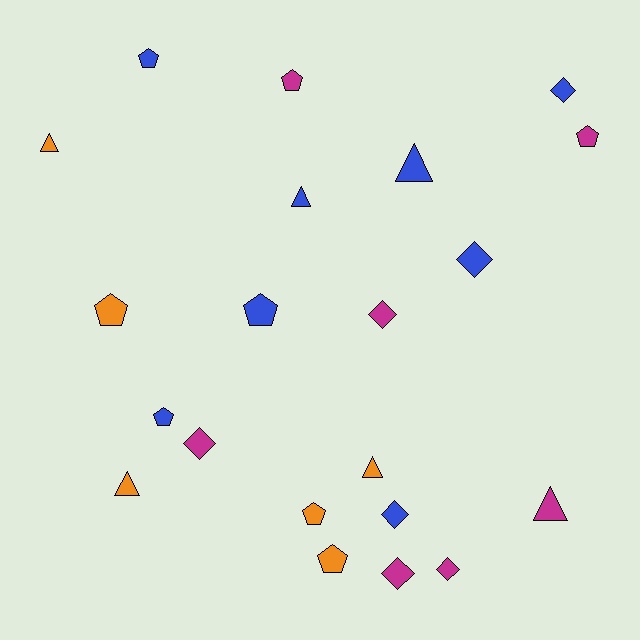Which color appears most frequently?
Blue, with 8 objects.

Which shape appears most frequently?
Pentagon, with 8 objects.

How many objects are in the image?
There are 21 objects.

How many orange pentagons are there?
There are 3 orange pentagons.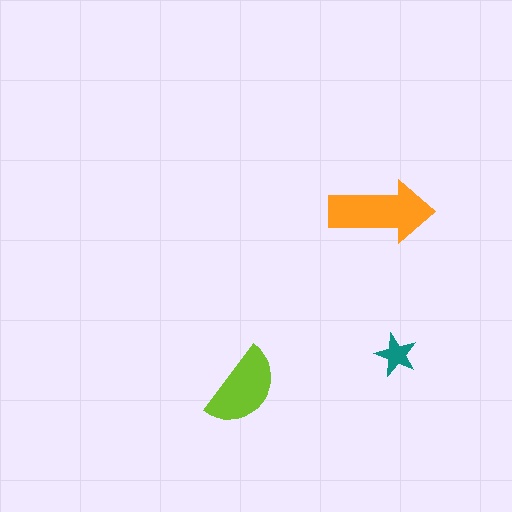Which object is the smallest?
The teal star.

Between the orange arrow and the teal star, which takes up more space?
The orange arrow.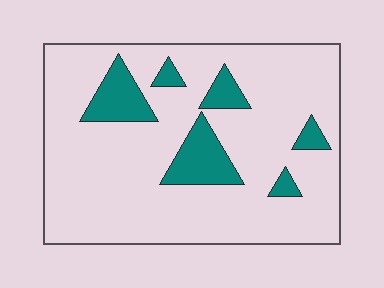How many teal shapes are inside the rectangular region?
6.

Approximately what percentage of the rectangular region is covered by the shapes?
Approximately 15%.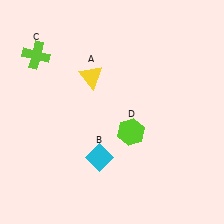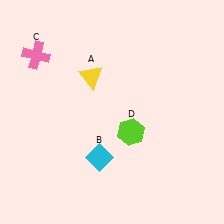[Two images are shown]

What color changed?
The cross (C) changed from lime in Image 1 to pink in Image 2.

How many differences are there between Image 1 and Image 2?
There is 1 difference between the two images.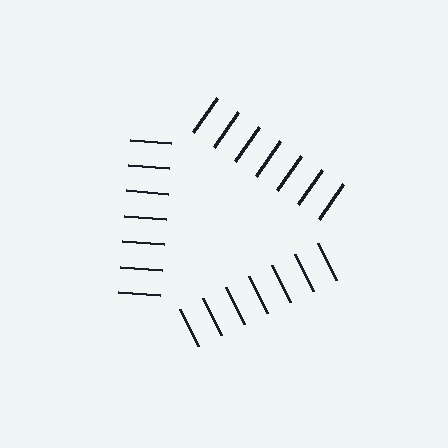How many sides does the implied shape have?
3 sides — the line-ends trace a triangle.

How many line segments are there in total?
21 — 7 along each of the 3 edges.